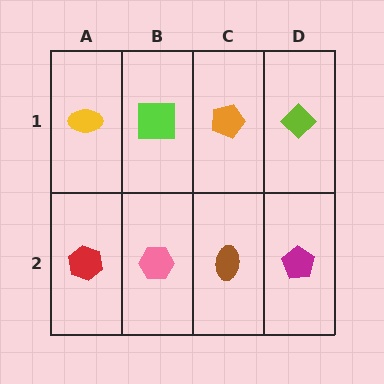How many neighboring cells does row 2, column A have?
2.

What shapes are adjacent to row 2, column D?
A lime diamond (row 1, column D), a brown ellipse (row 2, column C).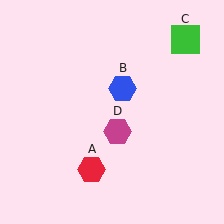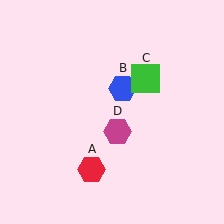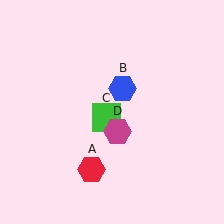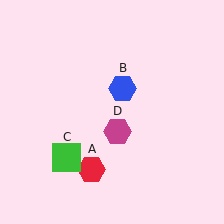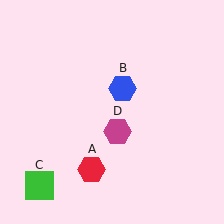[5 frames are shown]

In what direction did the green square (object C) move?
The green square (object C) moved down and to the left.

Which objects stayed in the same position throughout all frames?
Red hexagon (object A) and blue hexagon (object B) and magenta hexagon (object D) remained stationary.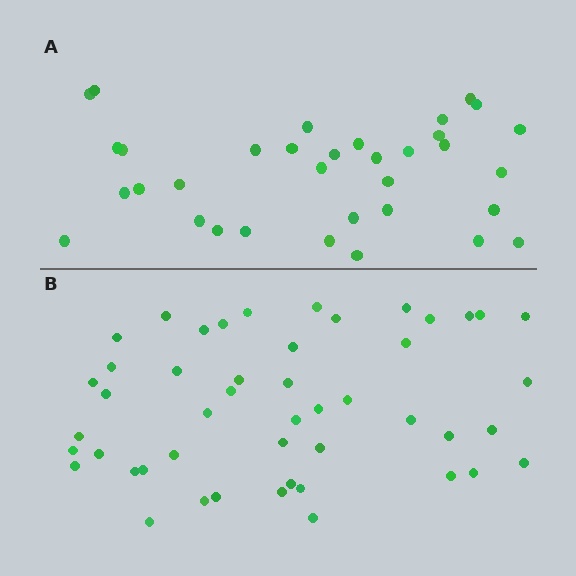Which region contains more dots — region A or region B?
Region B (the bottom region) has more dots.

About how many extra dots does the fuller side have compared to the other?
Region B has approximately 15 more dots than region A.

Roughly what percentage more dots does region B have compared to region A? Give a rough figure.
About 40% more.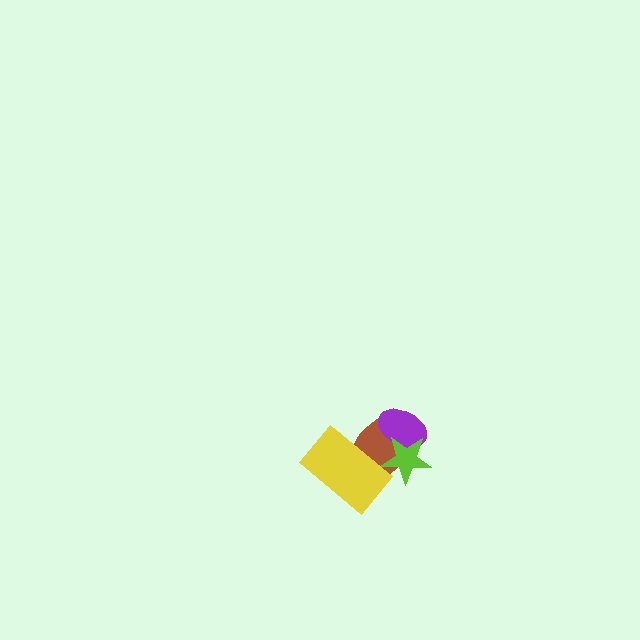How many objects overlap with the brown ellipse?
3 objects overlap with the brown ellipse.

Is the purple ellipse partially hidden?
Yes, it is partially covered by another shape.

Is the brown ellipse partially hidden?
Yes, it is partially covered by another shape.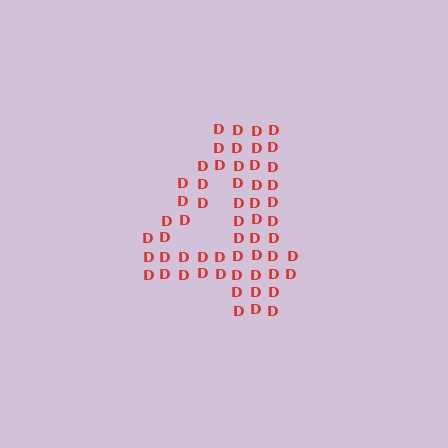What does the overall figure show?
The overall figure shows the digit 4.